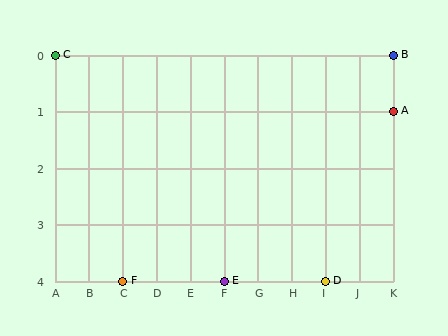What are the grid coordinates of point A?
Point A is at grid coordinates (K, 1).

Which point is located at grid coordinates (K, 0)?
Point B is at (K, 0).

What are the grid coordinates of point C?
Point C is at grid coordinates (A, 0).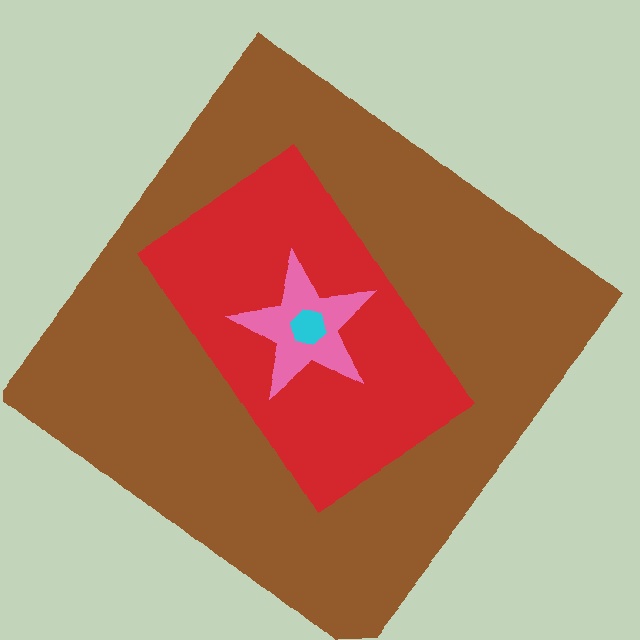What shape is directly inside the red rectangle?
The pink star.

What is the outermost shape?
The brown diamond.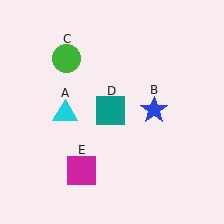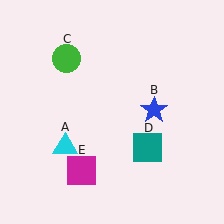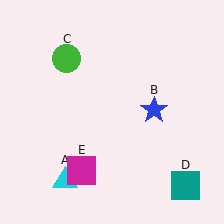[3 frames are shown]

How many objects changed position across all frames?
2 objects changed position: cyan triangle (object A), teal square (object D).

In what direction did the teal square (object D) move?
The teal square (object D) moved down and to the right.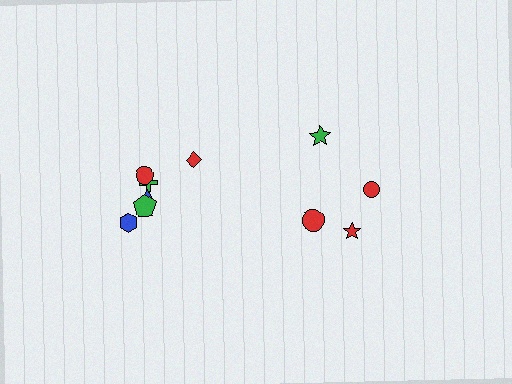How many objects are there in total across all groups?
There are 10 objects.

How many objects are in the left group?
There are 6 objects.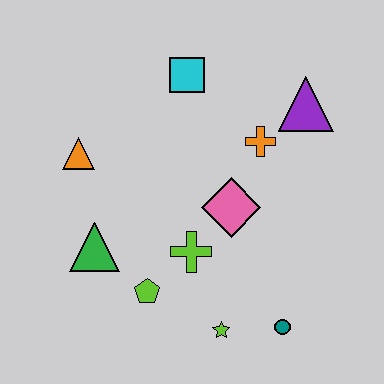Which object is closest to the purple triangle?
The orange cross is closest to the purple triangle.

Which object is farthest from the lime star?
The cyan square is farthest from the lime star.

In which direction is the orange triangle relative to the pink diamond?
The orange triangle is to the left of the pink diamond.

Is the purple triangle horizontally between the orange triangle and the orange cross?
No